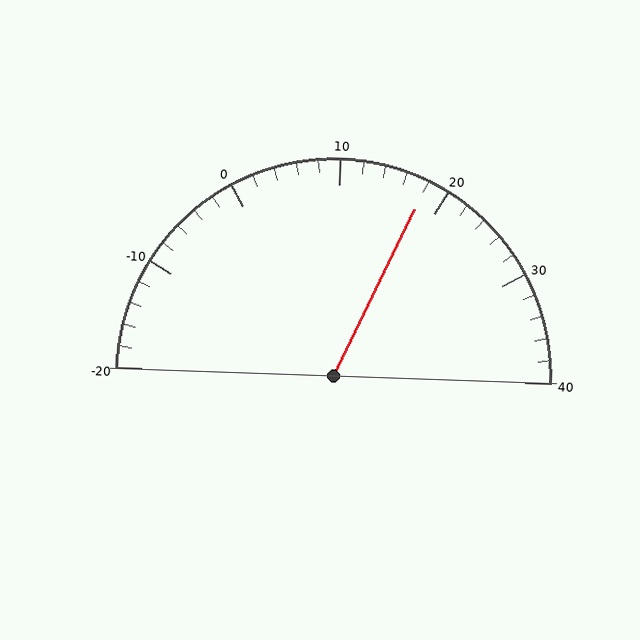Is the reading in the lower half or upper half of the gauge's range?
The reading is in the upper half of the range (-20 to 40).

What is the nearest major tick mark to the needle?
The nearest major tick mark is 20.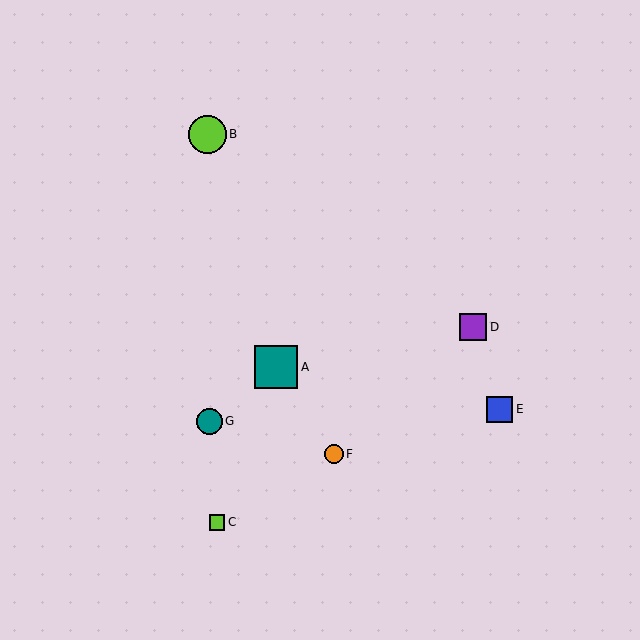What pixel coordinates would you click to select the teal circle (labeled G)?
Click at (209, 421) to select the teal circle G.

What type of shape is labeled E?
Shape E is a blue square.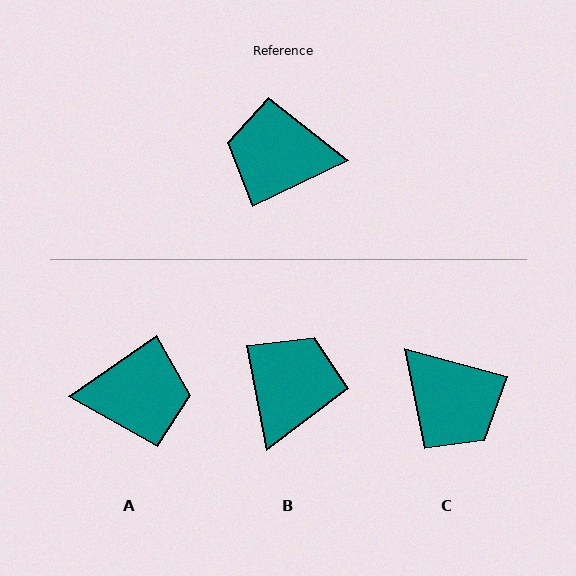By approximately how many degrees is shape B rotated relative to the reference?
Approximately 105 degrees clockwise.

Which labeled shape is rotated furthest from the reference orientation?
A, about 171 degrees away.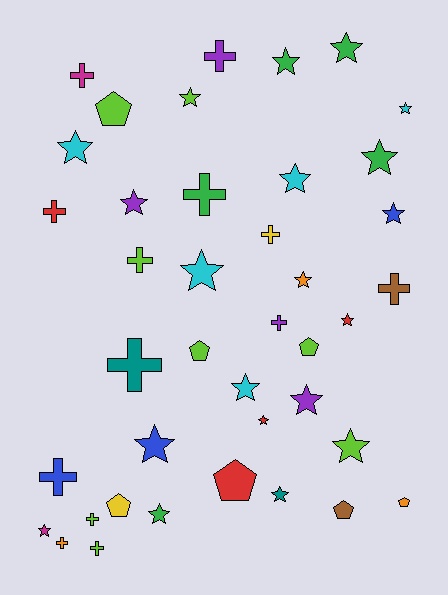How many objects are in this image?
There are 40 objects.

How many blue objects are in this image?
There are 3 blue objects.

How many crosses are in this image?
There are 13 crosses.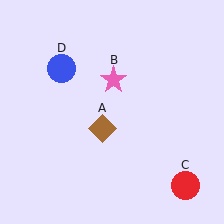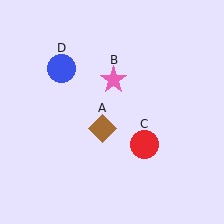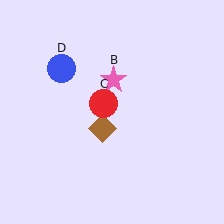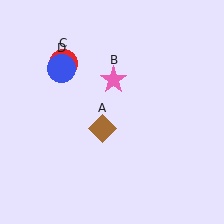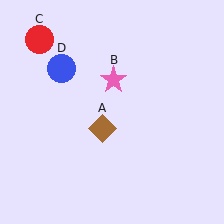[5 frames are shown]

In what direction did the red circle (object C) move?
The red circle (object C) moved up and to the left.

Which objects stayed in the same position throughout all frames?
Brown diamond (object A) and pink star (object B) and blue circle (object D) remained stationary.